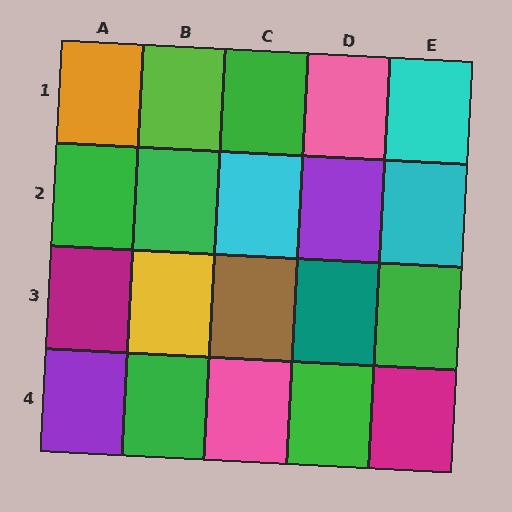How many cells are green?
6 cells are green.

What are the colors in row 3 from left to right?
Magenta, yellow, brown, teal, green.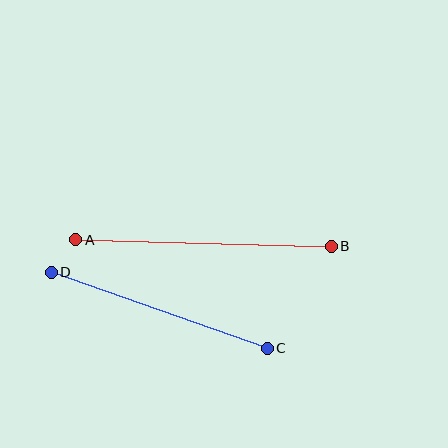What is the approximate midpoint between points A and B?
The midpoint is at approximately (203, 243) pixels.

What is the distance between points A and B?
The distance is approximately 255 pixels.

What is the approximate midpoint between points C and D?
The midpoint is at approximately (159, 310) pixels.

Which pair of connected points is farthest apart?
Points A and B are farthest apart.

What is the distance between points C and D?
The distance is approximately 229 pixels.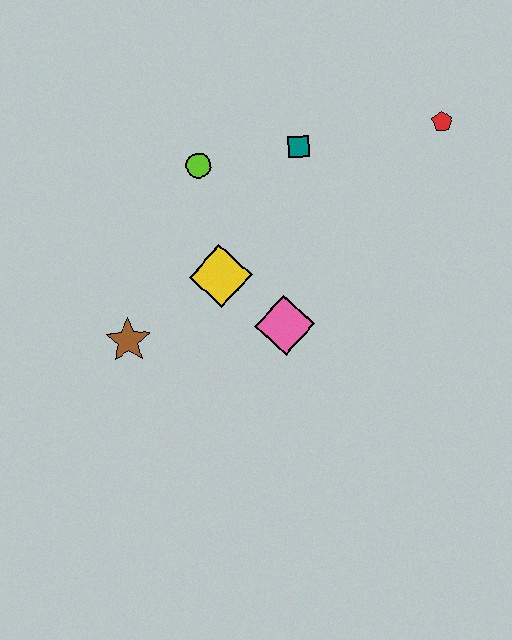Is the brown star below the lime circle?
Yes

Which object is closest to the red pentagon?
The teal square is closest to the red pentagon.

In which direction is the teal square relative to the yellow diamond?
The teal square is above the yellow diamond.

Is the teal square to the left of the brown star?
No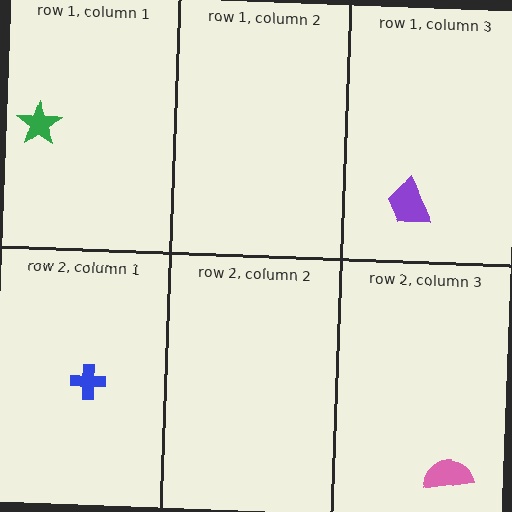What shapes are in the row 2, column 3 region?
The pink semicircle.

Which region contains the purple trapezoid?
The row 1, column 3 region.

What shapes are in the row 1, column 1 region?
The green star.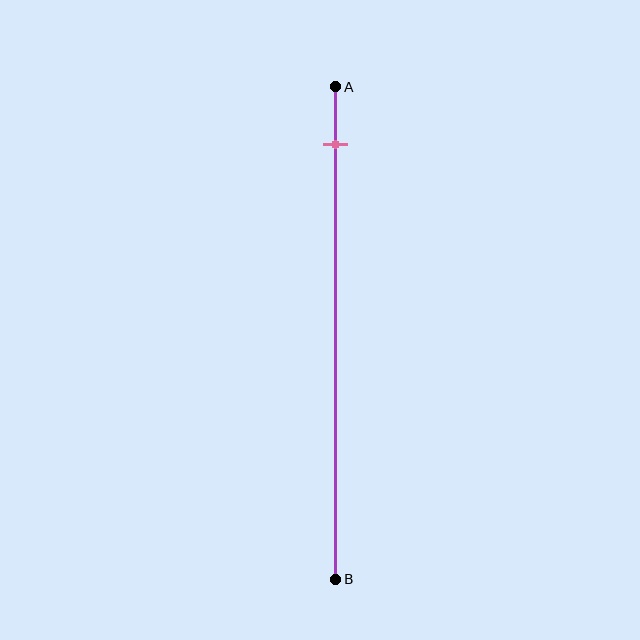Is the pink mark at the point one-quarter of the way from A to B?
No, the mark is at about 10% from A, not at the 25% one-quarter point.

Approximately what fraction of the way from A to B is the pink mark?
The pink mark is approximately 10% of the way from A to B.